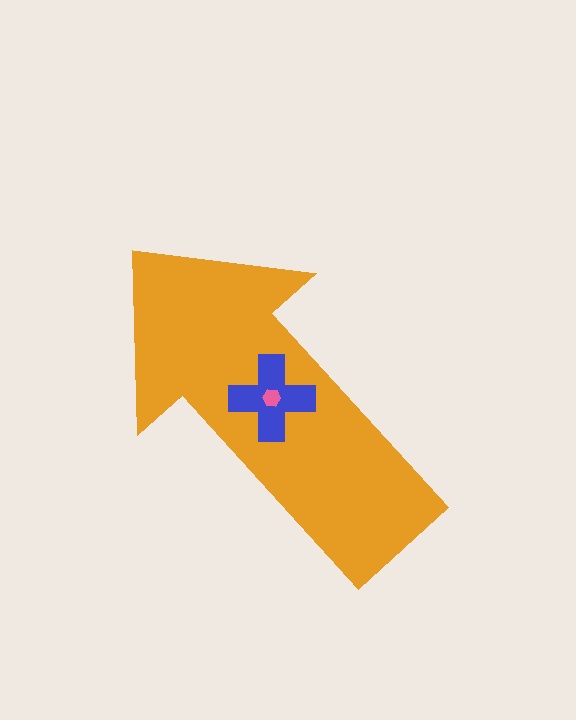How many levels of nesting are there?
3.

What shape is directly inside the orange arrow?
The blue cross.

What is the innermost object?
The pink hexagon.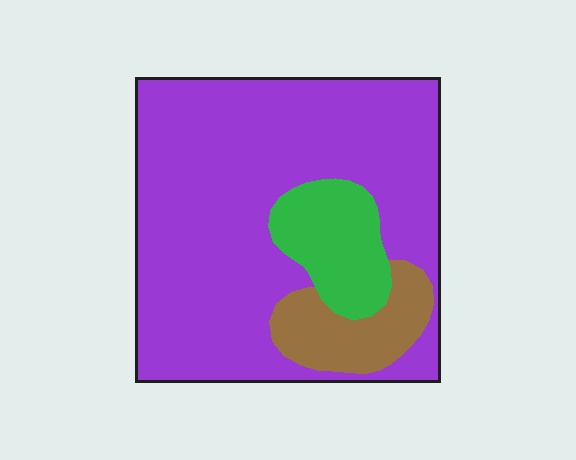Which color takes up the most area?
Purple, at roughly 75%.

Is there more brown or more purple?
Purple.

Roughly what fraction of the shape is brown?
Brown covers about 10% of the shape.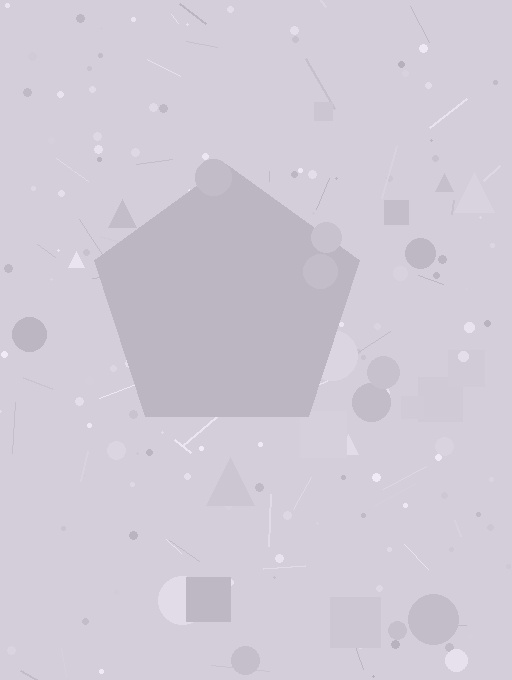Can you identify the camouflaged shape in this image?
The camouflaged shape is a pentagon.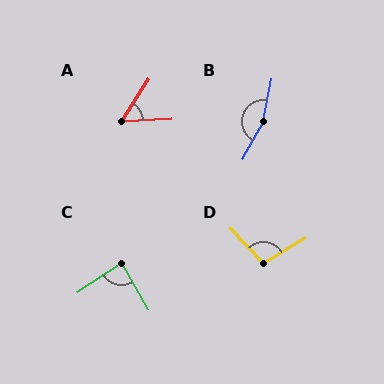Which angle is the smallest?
A, at approximately 54 degrees.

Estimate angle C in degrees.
Approximately 86 degrees.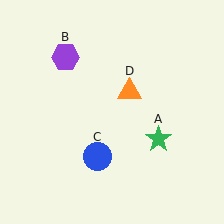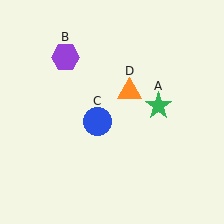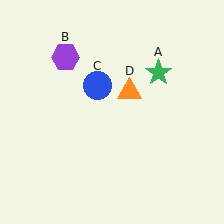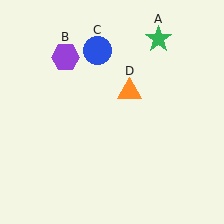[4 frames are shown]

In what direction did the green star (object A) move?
The green star (object A) moved up.